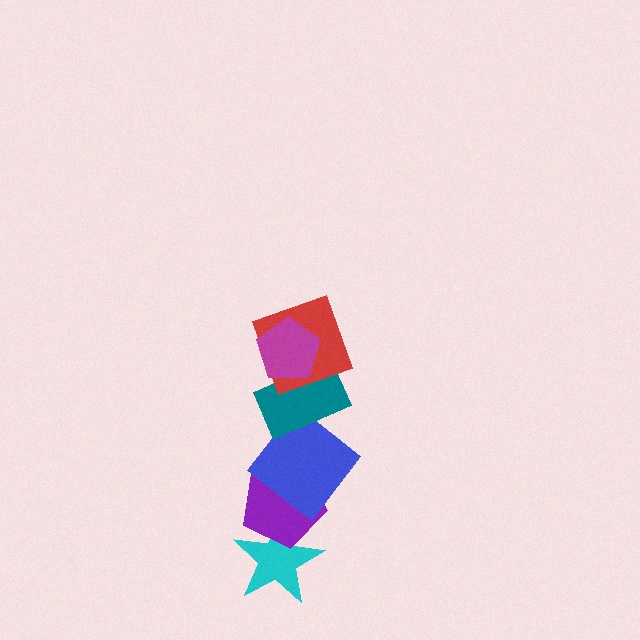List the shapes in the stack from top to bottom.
From top to bottom: the magenta pentagon, the red square, the teal rectangle, the blue diamond, the purple pentagon, the cyan star.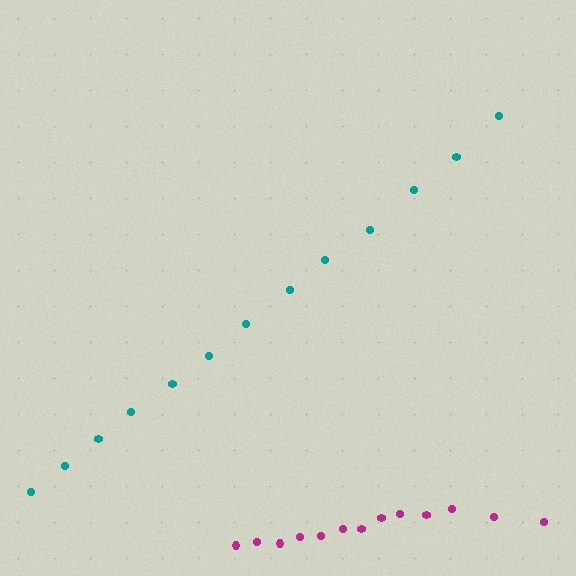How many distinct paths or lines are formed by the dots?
There are 2 distinct paths.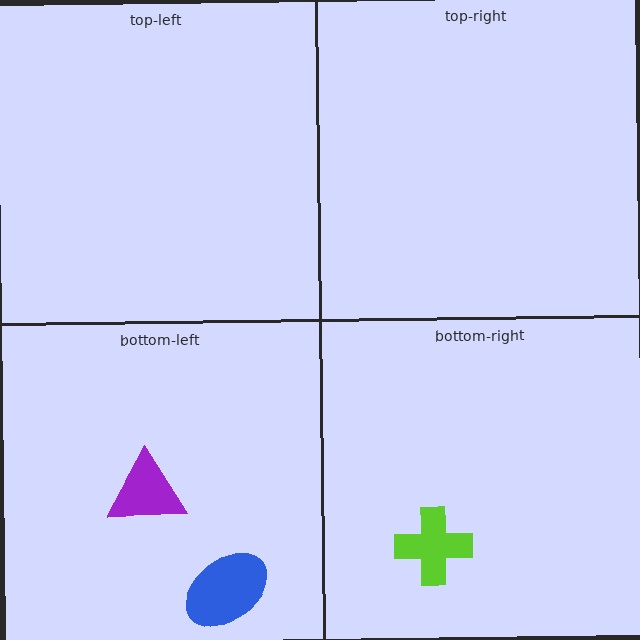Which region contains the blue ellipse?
The bottom-left region.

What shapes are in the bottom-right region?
The lime cross.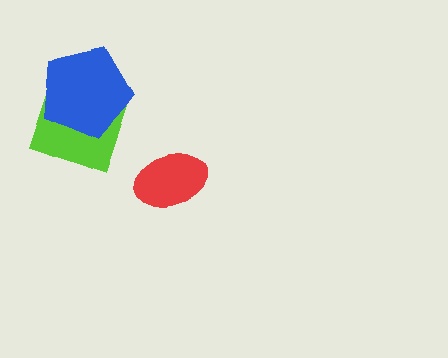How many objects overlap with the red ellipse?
0 objects overlap with the red ellipse.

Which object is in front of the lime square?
The blue pentagon is in front of the lime square.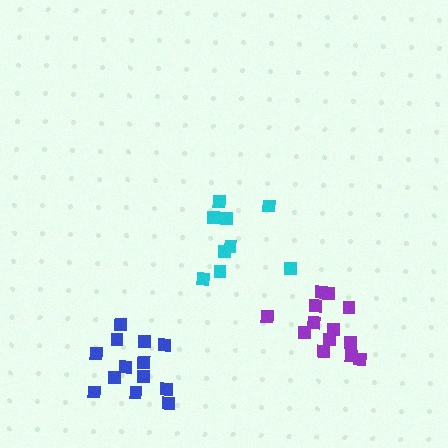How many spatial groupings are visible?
There are 3 spatial groupings.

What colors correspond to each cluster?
The clusters are colored: cyan, purple, blue.